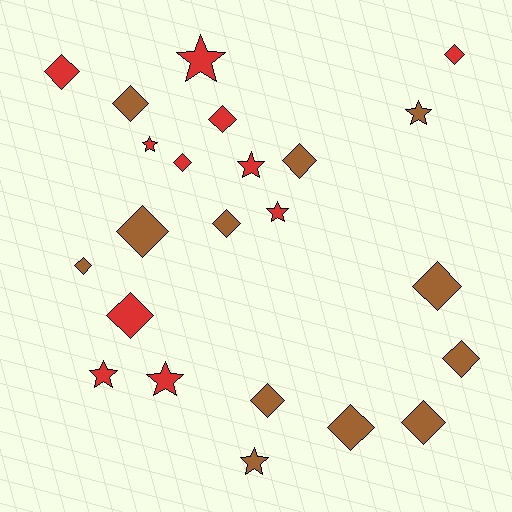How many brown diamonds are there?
There are 10 brown diamonds.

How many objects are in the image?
There are 23 objects.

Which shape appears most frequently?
Diamond, with 15 objects.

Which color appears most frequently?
Brown, with 12 objects.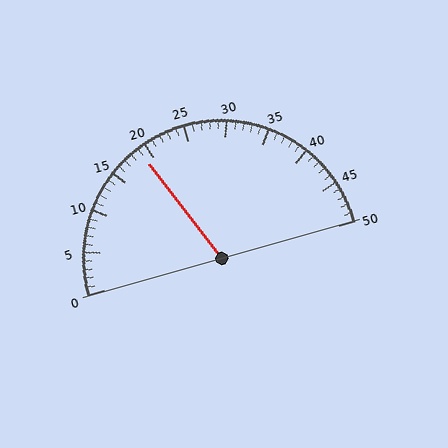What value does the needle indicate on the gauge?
The needle indicates approximately 19.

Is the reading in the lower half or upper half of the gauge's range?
The reading is in the lower half of the range (0 to 50).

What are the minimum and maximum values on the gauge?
The gauge ranges from 0 to 50.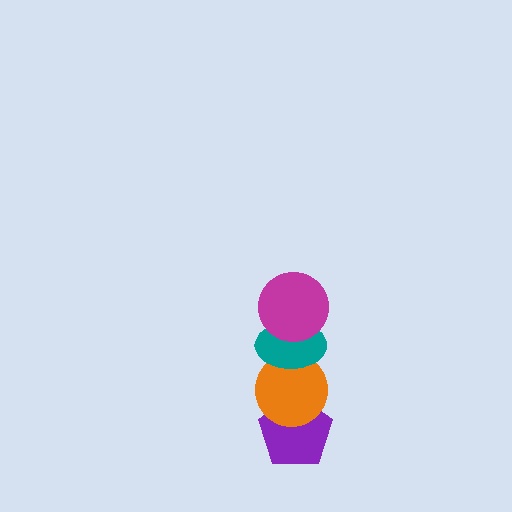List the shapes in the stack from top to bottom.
From top to bottom: the magenta circle, the teal ellipse, the orange circle, the purple pentagon.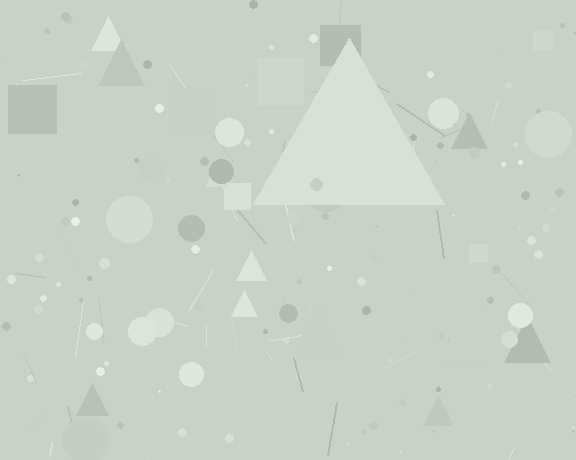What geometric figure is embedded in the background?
A triangle is embedded in the background.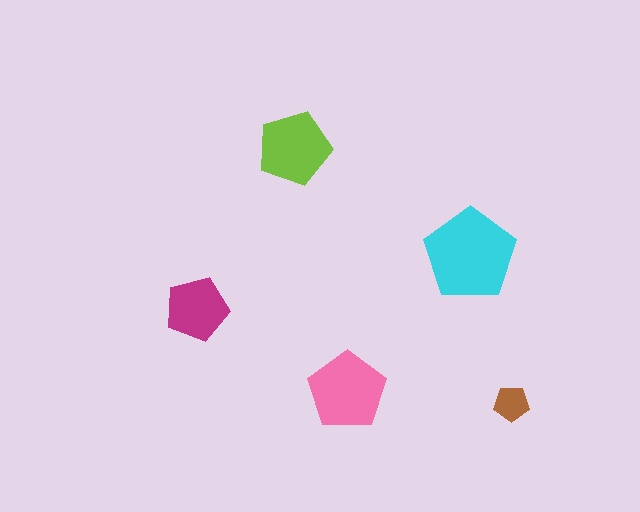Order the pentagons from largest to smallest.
the cyan one, the pink one, the lime one, the magenta one, the brown one.